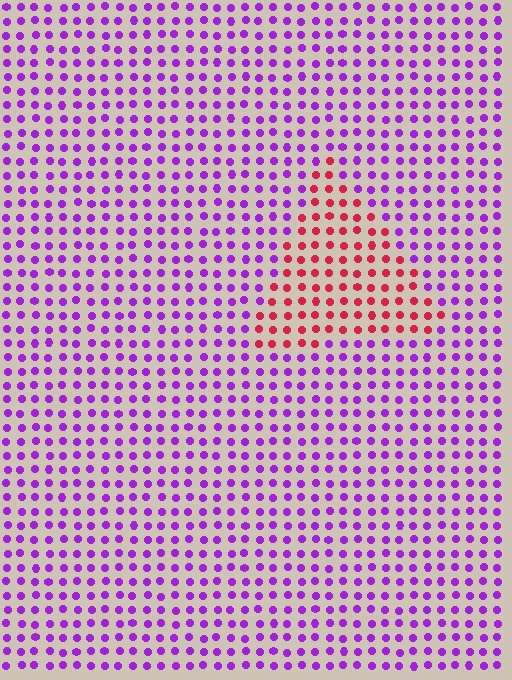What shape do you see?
I see a triangle.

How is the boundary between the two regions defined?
The boundary is defined purely by a slight shift in hue (about 64 degrees). Spacing, size, and orientation are identical on both sides.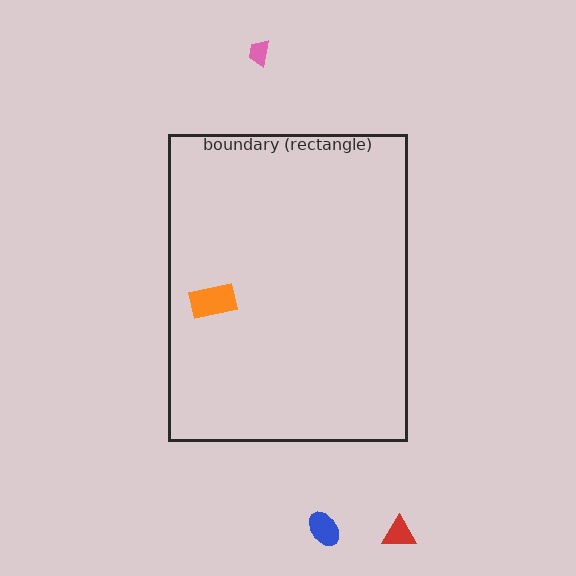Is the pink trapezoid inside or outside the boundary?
Outside.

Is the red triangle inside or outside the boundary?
Outside.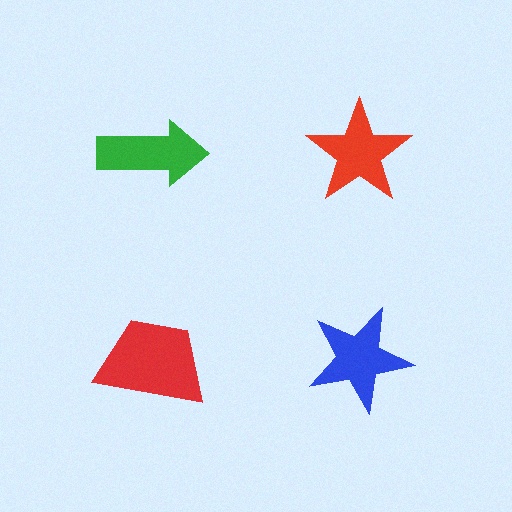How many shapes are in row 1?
2 shapes.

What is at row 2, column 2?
A blue star.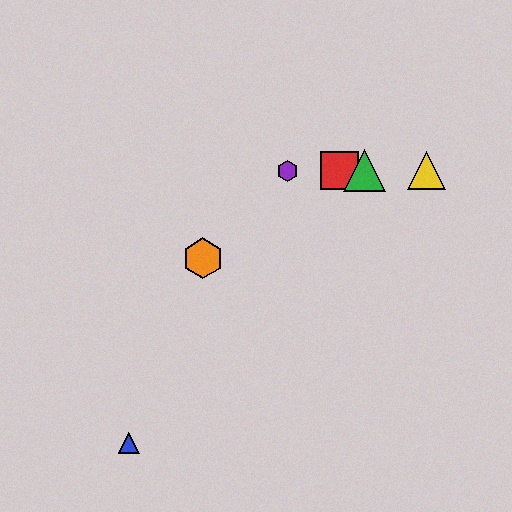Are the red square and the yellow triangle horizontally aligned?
Yes, both are at y≈171.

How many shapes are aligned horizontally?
4 shapes (the red square, the green triangle, the yellow triangle, the purple hexagon) are aligned horizontally.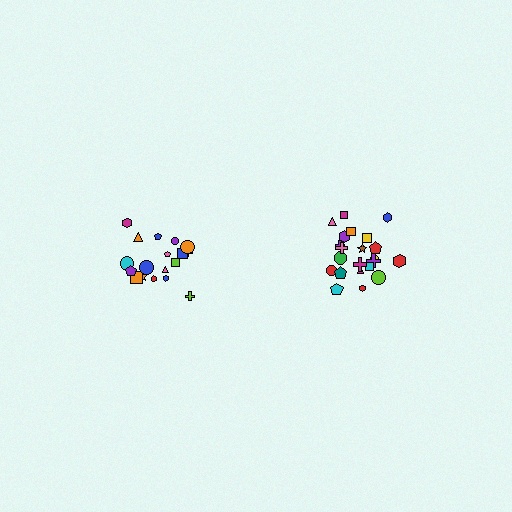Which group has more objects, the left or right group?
The right group.